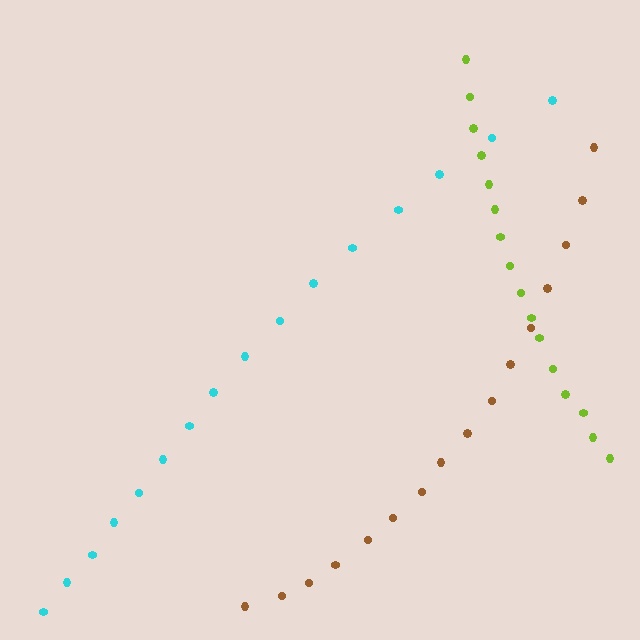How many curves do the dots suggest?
There are 3 distinct paths.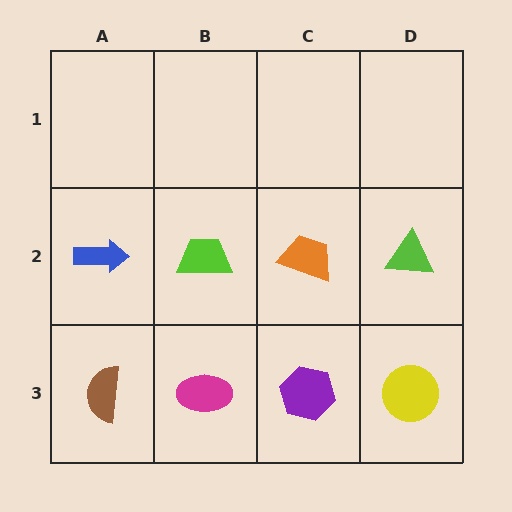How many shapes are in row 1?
0 shapes.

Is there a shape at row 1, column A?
No, that cell is empty.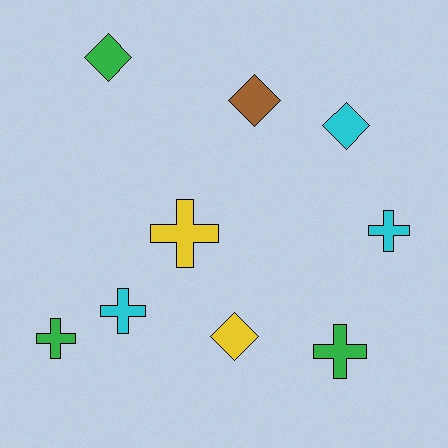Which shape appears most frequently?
Cross, with 5 objects.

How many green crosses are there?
There are 2 green crosses.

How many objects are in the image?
There are 9 objects.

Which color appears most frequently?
Cyan, with 3 objects.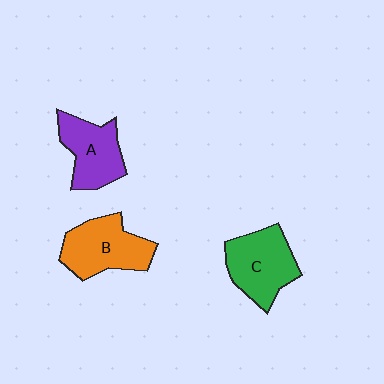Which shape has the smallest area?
Shape A (purple).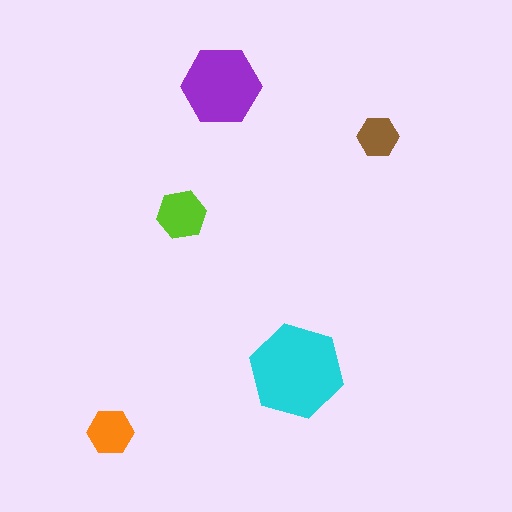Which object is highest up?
The purple hexagon is topmost.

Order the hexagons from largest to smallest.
the cyan one, the purple one, the lime one, the orange one, the brown one.